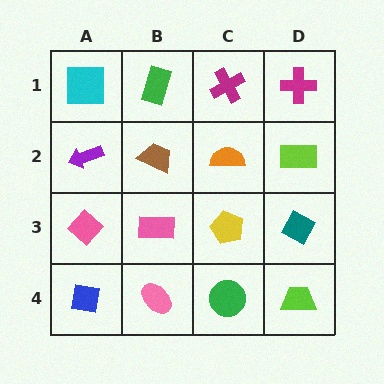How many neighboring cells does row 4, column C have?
3.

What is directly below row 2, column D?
A teal diamond.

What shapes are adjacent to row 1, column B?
A brown trapezoid (row 2, column B), a cyan square (row 1, column A), a magenta cross (row 1, column C).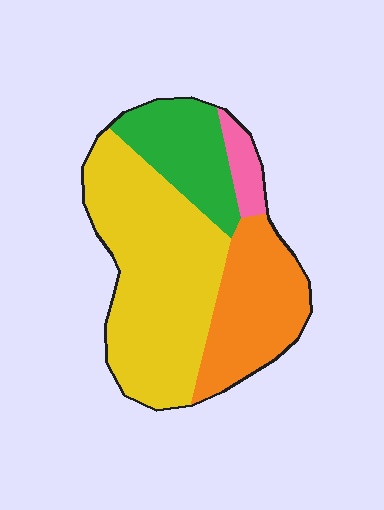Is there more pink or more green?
Green.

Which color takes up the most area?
Yellow, at roughly 50%.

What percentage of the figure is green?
Green takes up about one fifth (1/5) of the figure.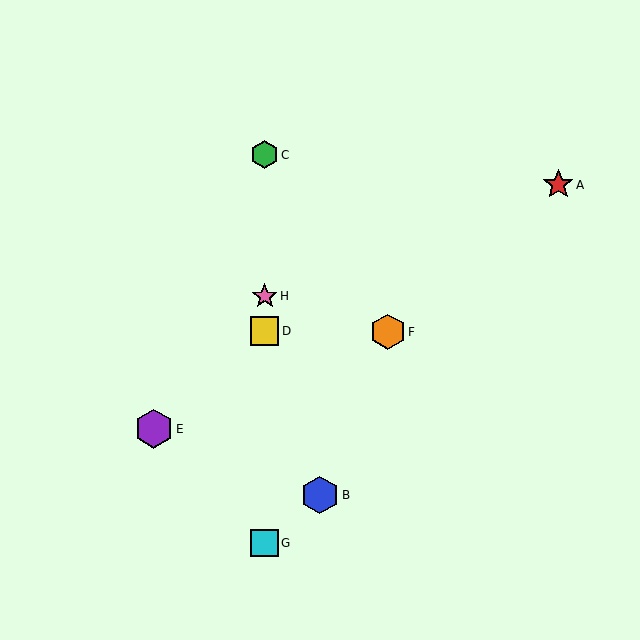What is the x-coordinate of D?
Object D is at x≈265.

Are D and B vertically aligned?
No, D is at x≈265 and B is at x≈320.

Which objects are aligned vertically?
Objects C, D, G, H are aligned vertically.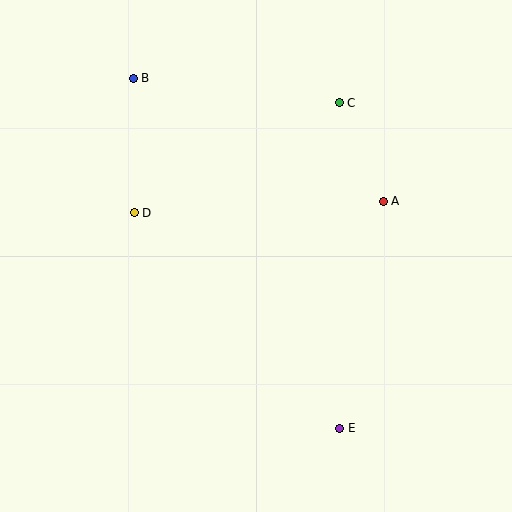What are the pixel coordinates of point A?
Point A is at (383, 201).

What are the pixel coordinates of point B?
Point B is at (133, 78).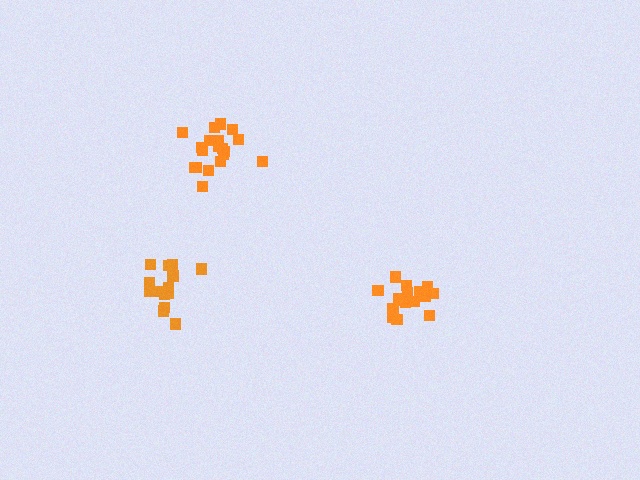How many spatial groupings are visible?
There are 3 spatial groupings.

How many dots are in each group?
Group 1: 14 dots, Group 2: 19 dots, Group 3: 17 dots (50 total).